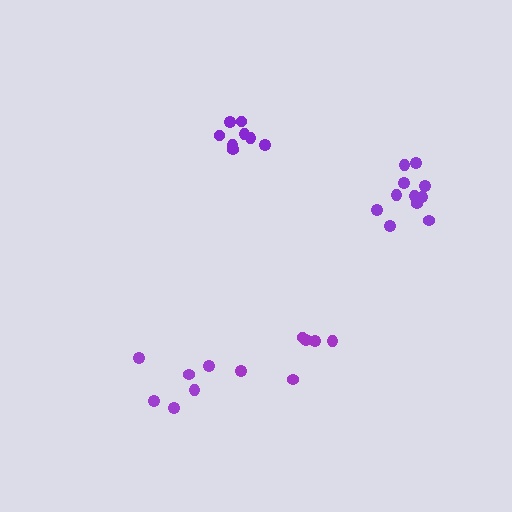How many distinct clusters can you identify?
There are 4 distinct clusters.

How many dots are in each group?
Group 1: 8 dots, Group 2: 6 dots, Group 3: 11 dots, Group 4: 6 dots (31 total).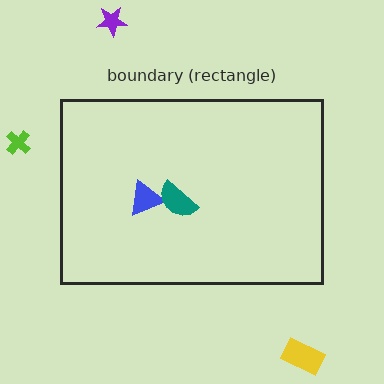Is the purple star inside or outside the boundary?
Outside.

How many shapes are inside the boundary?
2 inside, 3 outside.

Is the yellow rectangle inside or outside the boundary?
Outside.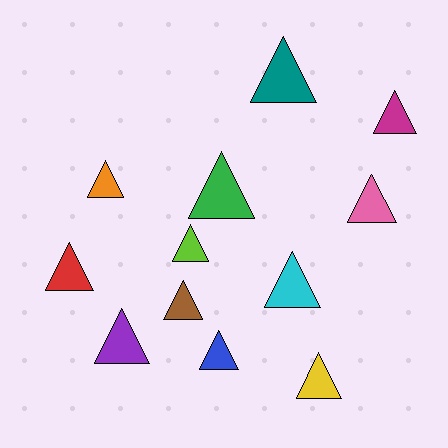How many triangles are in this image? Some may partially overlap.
There are 12 triangles.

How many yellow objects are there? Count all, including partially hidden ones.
There is 1 yellow object.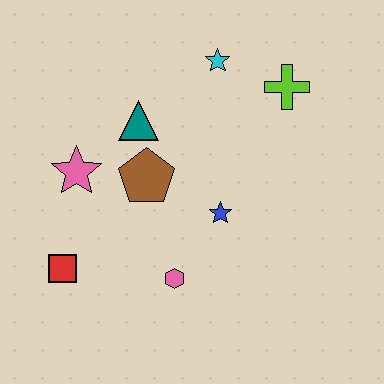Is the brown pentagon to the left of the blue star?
Yes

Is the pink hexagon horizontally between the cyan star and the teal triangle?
Yes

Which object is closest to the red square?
The pink star is closest to the red square.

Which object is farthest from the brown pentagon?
The lime cross is farthest from the brown pentagon.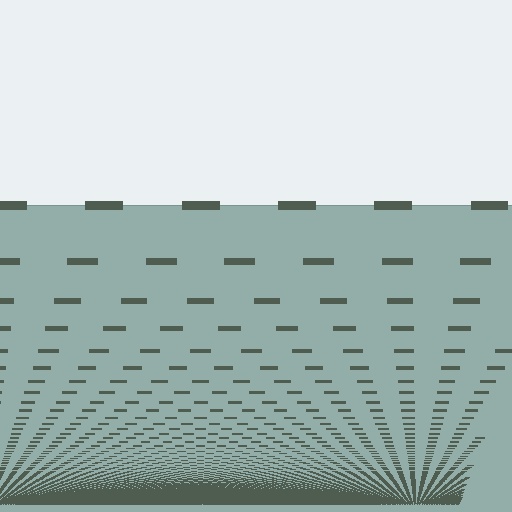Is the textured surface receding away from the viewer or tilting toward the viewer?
The surface appears to tilt toward the viewer. Texture elements get larger and sparser toward the top.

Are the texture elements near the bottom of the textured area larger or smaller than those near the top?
Smaller. The gradient is inverted — elements near the bottom are smaller and denser.